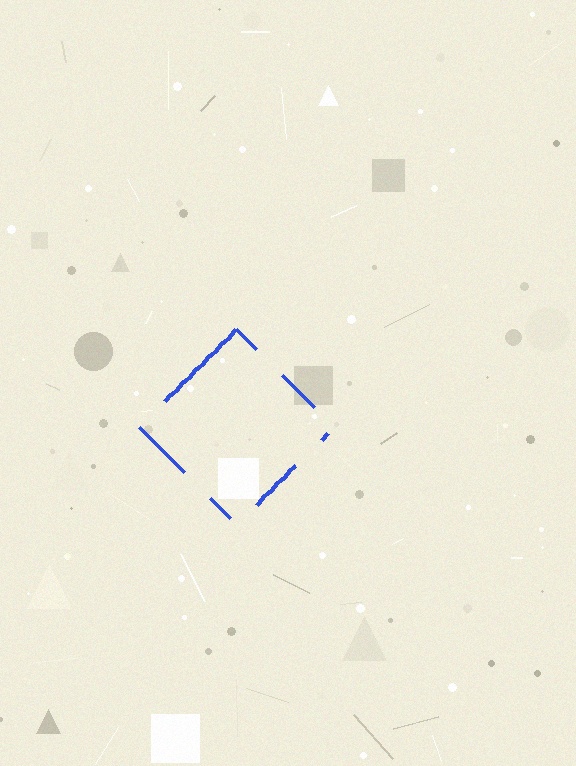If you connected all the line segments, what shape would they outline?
They would outline a diamond.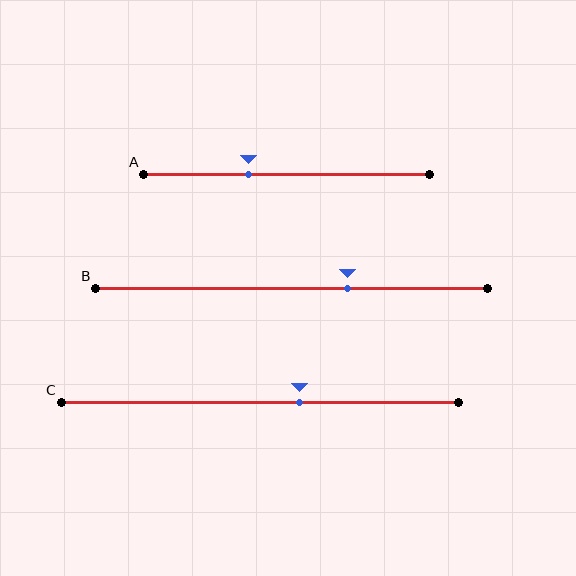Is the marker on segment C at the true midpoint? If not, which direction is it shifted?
No, the marker on segment C is shifted to the right by about 10% of the segment length.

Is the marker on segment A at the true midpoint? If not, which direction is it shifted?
No, the marker on segment A is shifted to the left by about 13% of the segment length.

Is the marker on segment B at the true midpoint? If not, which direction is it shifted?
No, the marker on segment B is shifted to the right by about 14% of the segment length.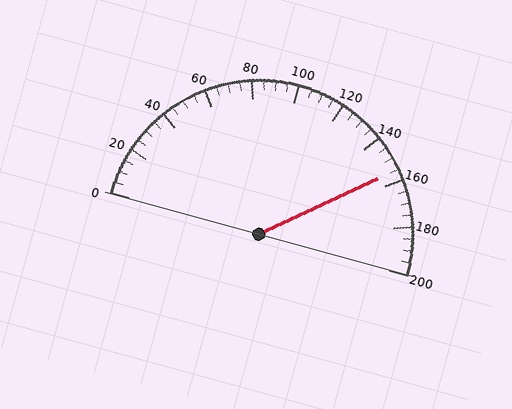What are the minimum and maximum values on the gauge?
The gauge ranges from 0 to 200.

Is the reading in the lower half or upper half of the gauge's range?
The reading is in the upper half of the range (0 to 200).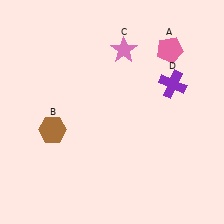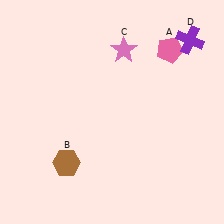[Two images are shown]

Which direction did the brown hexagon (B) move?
The brown hexagon (B) moved down.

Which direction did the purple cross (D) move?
The purple cross (D) moved up.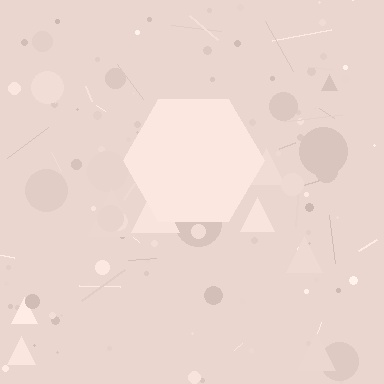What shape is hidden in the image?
A hexagon is hidden in the image.